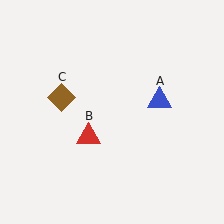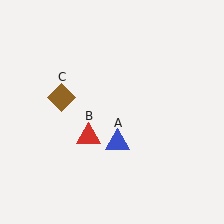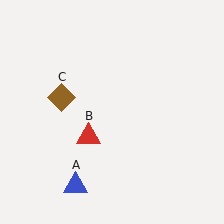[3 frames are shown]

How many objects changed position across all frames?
1 object changed position: blue triangle (object A).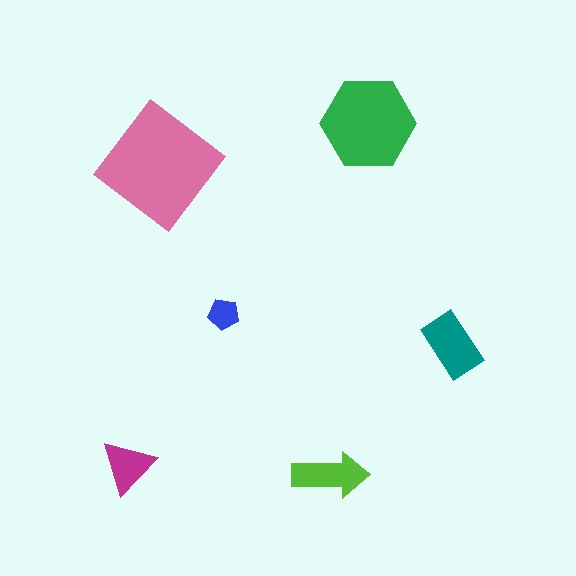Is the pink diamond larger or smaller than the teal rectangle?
Larger.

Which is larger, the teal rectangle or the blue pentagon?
The teal rectangle.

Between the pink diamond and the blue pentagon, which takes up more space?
The pink diamond.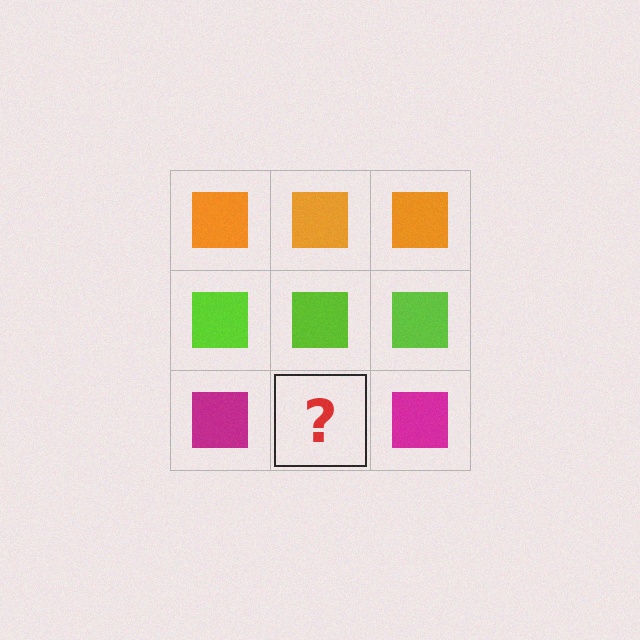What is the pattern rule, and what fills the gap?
The rule is that each row has a consistent color. The gap should be filled with a magenta square.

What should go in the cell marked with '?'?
The missing cell should contain a magenta square.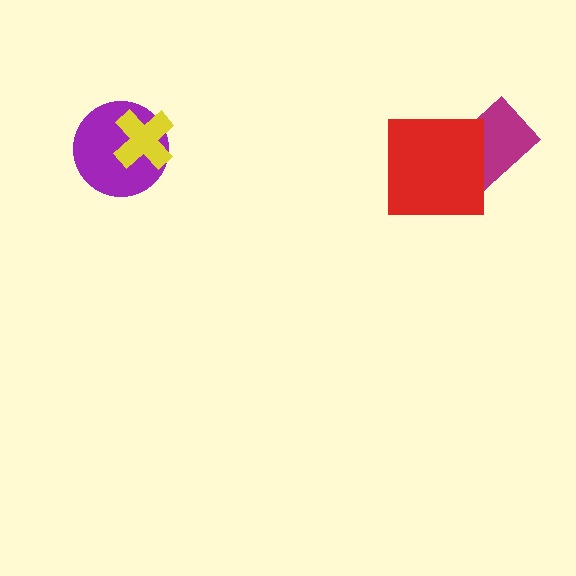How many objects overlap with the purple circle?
1 object overlaps with the purple circle.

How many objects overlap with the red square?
1 object overlaps with the red square.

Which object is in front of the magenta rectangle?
The red square is in front of the magenta rectangle.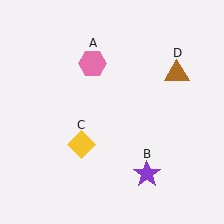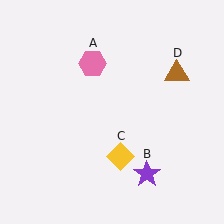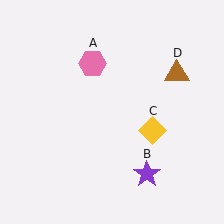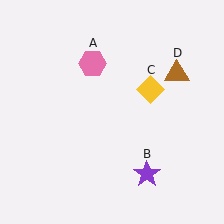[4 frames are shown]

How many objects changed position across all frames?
1 object changed position: yellow diamond (object C).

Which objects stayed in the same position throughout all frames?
Pink hexagon (object A) and purple star (object B) and brown triangle (object D) remained stationary.